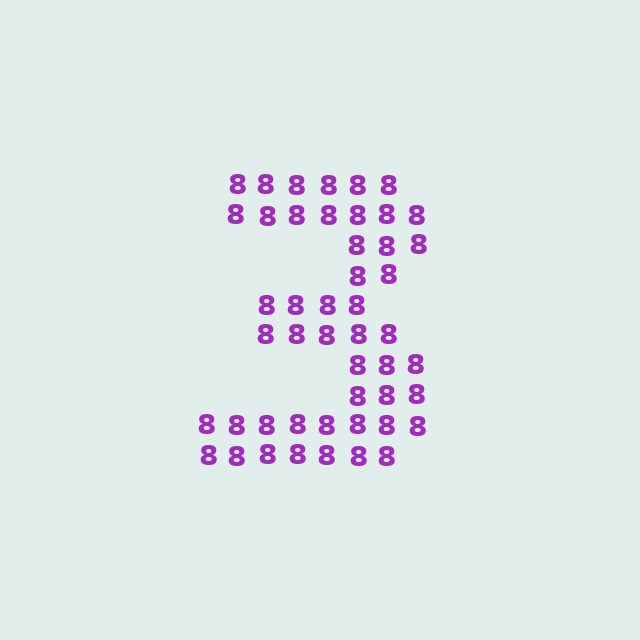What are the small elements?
The small elements are digit 8's.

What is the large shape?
The large shape is the digit 3.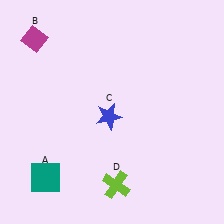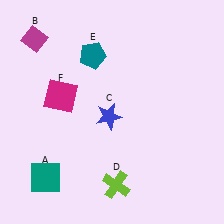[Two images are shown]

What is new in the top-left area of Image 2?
A magenta square (F) was added in the top-left area of Image 2.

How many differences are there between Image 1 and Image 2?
There are 2 differences between the two images.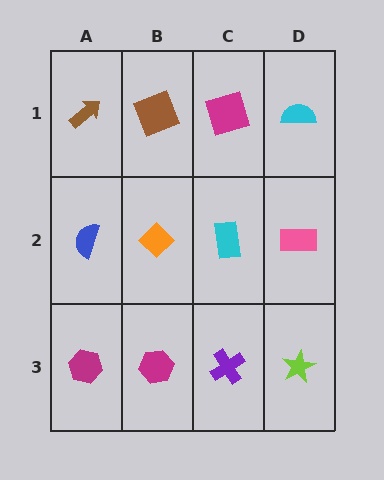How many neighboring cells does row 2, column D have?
3.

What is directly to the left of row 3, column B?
A magenta hexagon.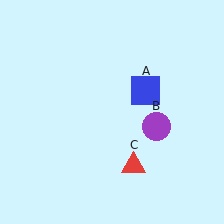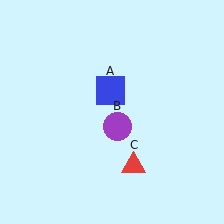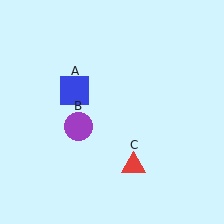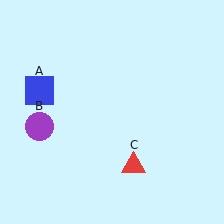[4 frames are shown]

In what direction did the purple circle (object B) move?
The purple circle (object B) moved left.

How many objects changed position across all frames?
2 objects changed position: blue square (object A), purple circle (object B).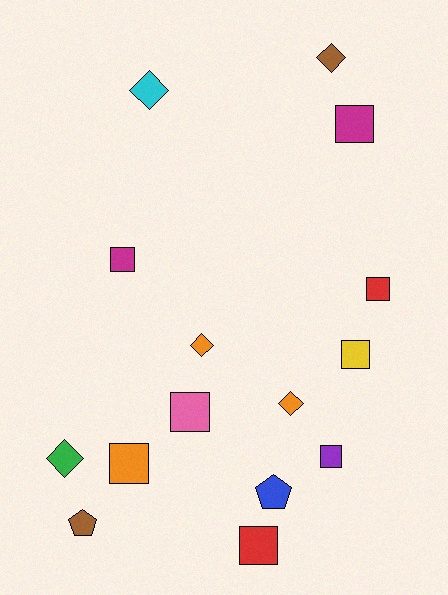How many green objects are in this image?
There is 1 green object.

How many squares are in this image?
There are 8 squares.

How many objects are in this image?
There are 15 objects.